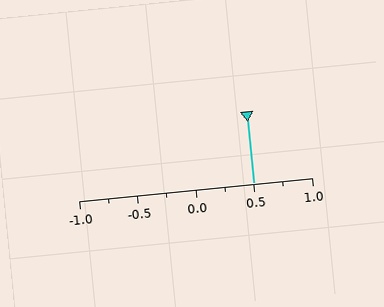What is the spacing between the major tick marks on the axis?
The major ticks are spaced 0.5 apart.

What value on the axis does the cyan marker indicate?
The marker indicates approximately 0.5.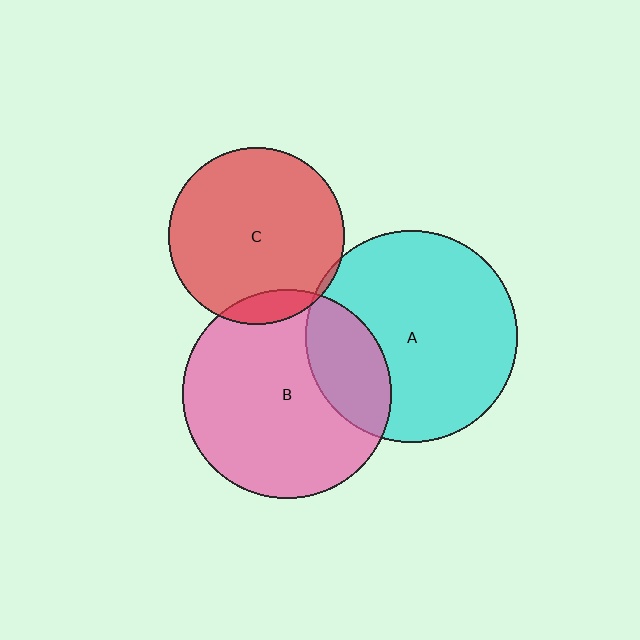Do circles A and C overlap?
Yes.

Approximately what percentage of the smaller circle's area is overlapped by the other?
Approximately 5%.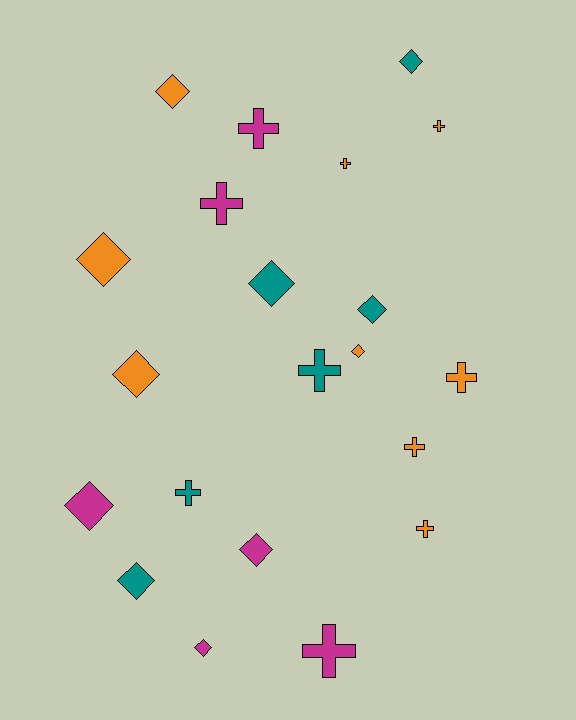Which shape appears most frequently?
Diamond, with 11 objects.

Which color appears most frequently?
Orange, with 9 objects.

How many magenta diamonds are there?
There are 3 magenta diamonds.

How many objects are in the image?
There are 21 objects.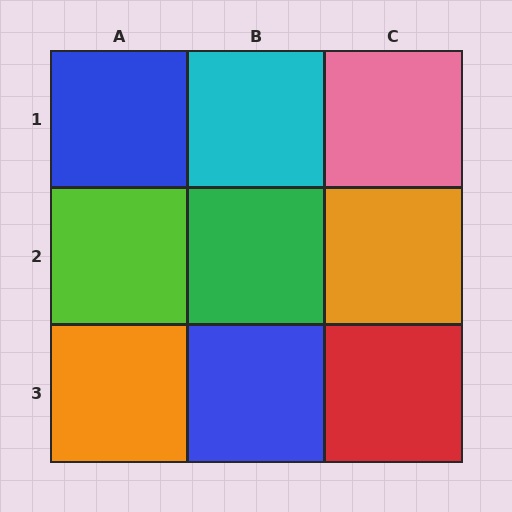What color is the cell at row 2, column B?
Green.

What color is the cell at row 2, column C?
Orange.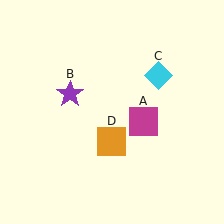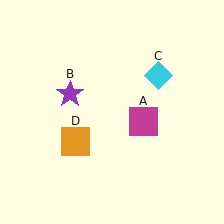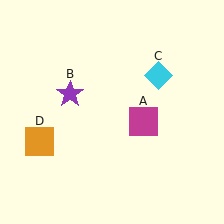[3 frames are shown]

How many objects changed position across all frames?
1 object changed position: orange square (object D).